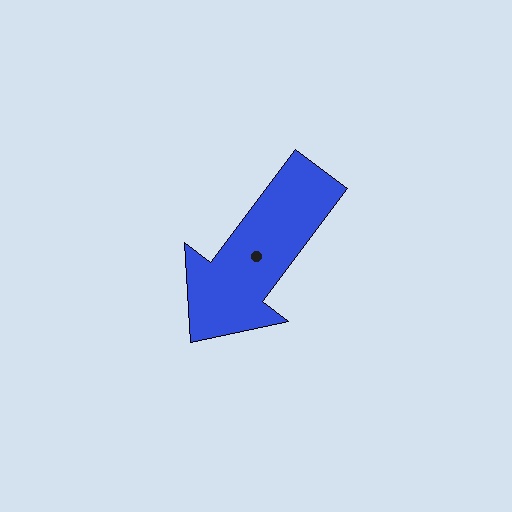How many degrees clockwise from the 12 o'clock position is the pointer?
Approximately 217 degrees.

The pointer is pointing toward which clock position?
Roughly 7 o'clock.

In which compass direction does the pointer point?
Southwest.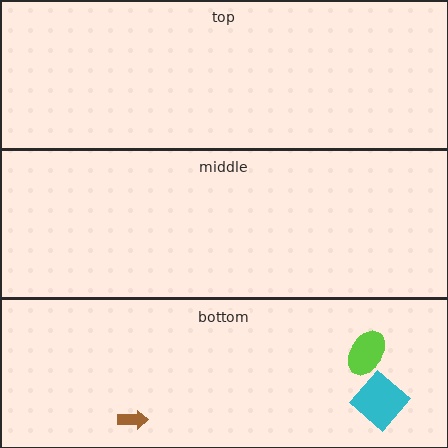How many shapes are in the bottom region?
3.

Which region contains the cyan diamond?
The bottom region.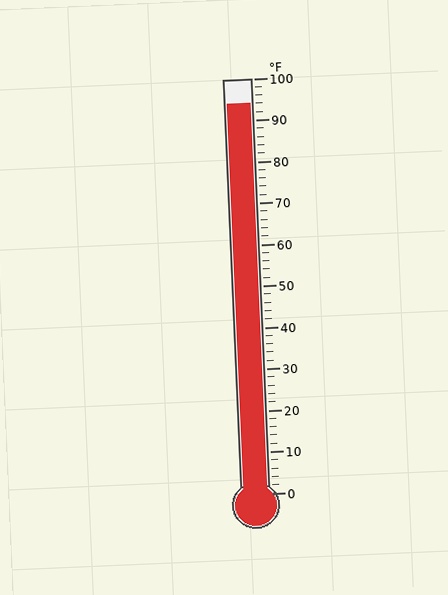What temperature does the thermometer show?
The thermometer shows approximately 94°F.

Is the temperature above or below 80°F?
The temperature is above 80°F.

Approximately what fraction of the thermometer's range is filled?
The thermometer is filled to approximately 95% of its range.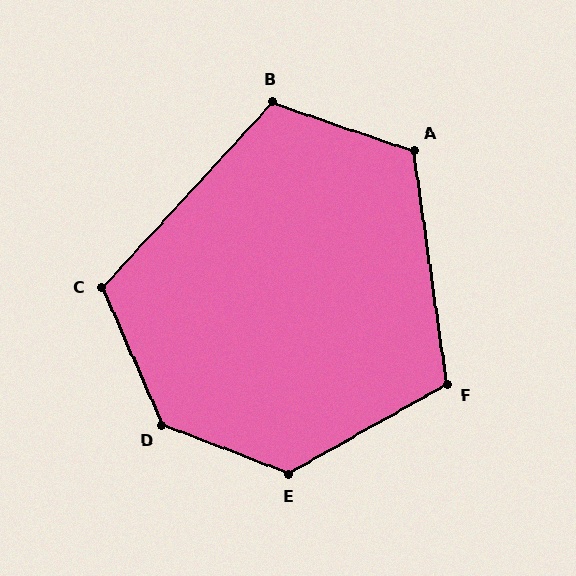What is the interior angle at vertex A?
Approximately 117 degrees (obtuse).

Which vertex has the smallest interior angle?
F, at approximately 111 degrees.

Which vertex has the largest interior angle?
D, at approximately 135 degrees.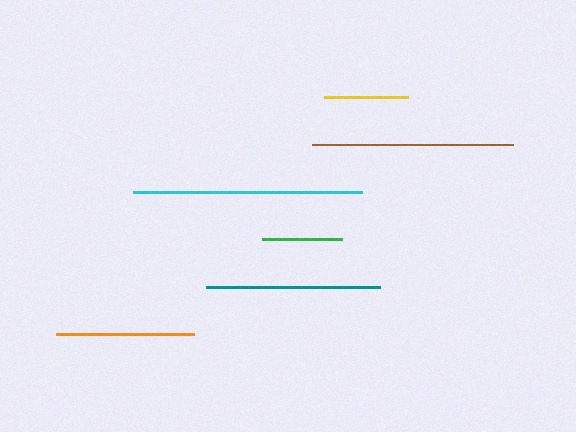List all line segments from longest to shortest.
From longest to shortest: cyan, brown, teal, orange, yellow, green.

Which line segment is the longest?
The cyan line is the longest at approximately 229 pixels.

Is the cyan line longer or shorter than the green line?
The cyan line is longer than the green line.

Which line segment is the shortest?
The green line is the shortest at approximately 80 pixels.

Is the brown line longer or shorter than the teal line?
The brown line is longer than the teal line.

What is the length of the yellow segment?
The yellow segment is approximately 85 pixels long.